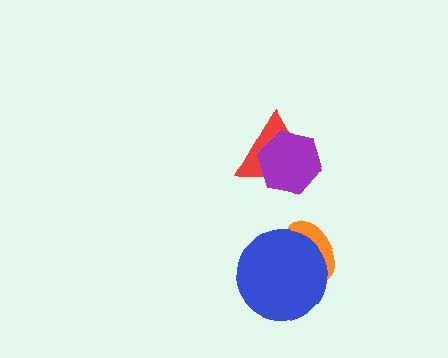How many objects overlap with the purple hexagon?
1 object overlaps with the purple hexagon.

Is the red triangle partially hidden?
Yes, it is partially covered by another shape.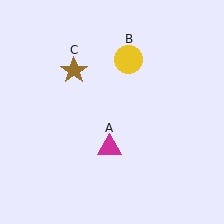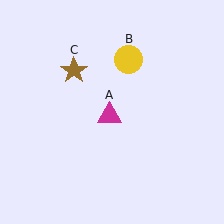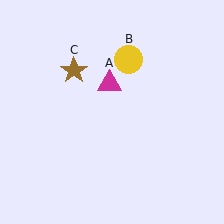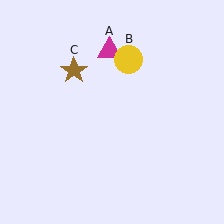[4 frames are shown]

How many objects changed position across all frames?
1 object changed position: magenta triangle (object A).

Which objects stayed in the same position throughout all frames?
Yellow circle (object B) and brown star (object C) remained stationary.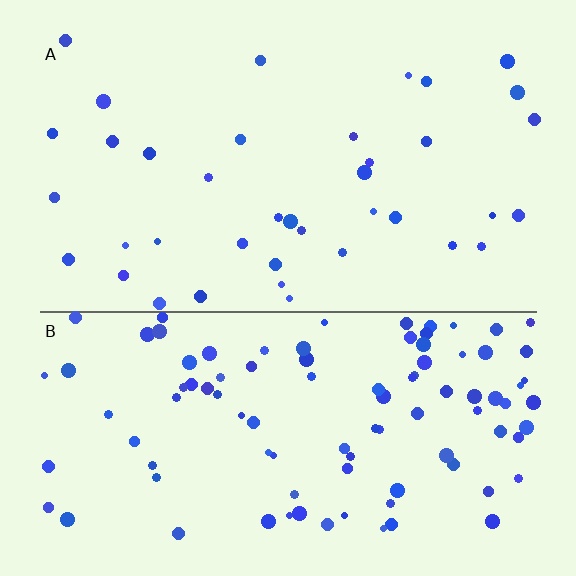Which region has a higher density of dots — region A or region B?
B (the bottom).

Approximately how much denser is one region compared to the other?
Approximately 2.6× — region B over region A.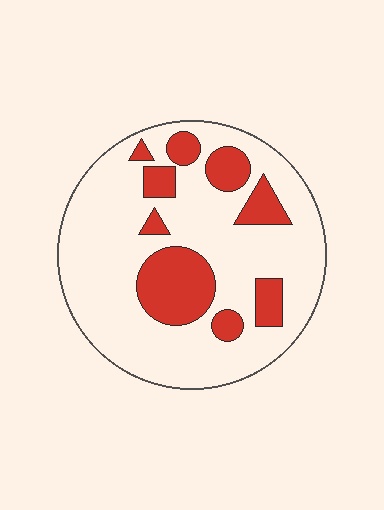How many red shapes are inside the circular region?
9.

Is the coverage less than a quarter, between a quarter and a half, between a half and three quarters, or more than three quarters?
Less than a quarter.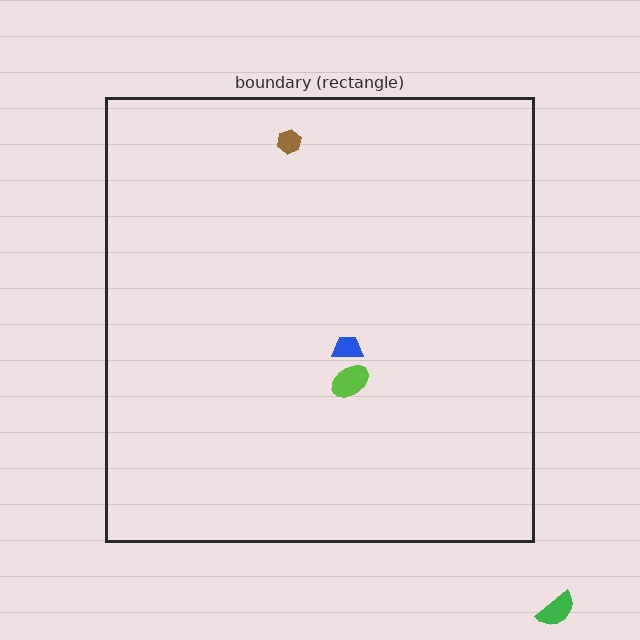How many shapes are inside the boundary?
3 inside, 1 outside.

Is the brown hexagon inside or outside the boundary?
Inside.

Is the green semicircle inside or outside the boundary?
Outside.